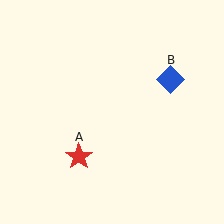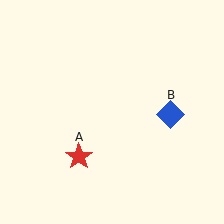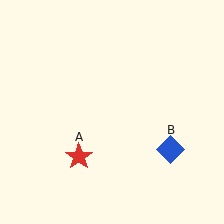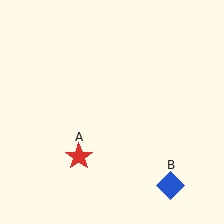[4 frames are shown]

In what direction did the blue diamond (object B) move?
The blue diamond (object B) moved down.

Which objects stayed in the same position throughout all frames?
Red star (object A) remained stationary.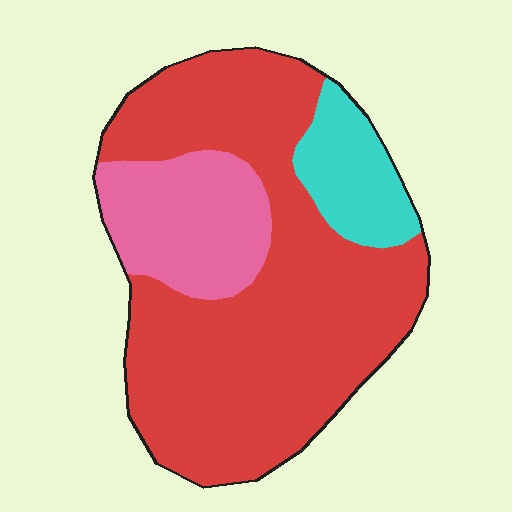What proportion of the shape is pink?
Pink covers roughly 20% of the shape.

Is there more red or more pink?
Red.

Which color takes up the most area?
Red, at roughly 70%.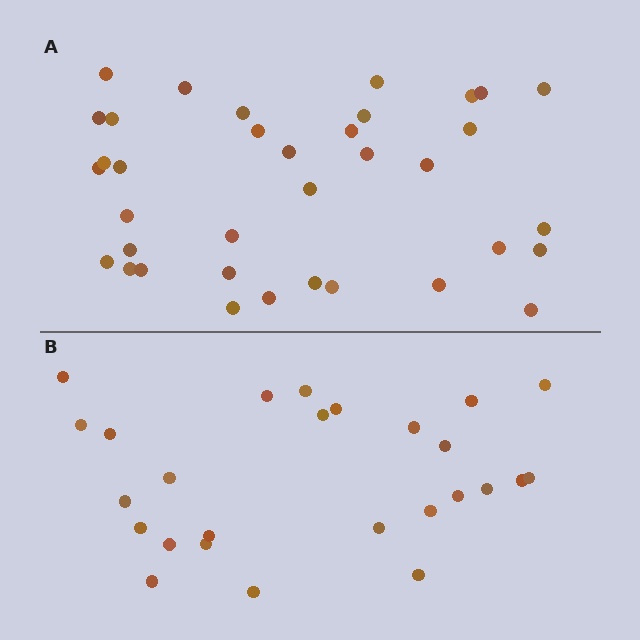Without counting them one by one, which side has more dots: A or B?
Region A (the top region) has more dots.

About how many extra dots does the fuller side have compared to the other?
Region A has roughly 10 or so more dots than region B.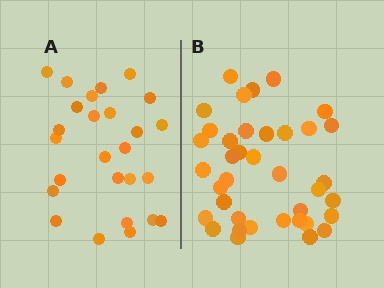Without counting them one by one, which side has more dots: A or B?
Region B (the right region) has more dots.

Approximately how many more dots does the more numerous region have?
Region B has roughly 12 or so more dots than region A.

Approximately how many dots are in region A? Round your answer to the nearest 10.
About 30 dots. (The exact count is 26, which rounds to 30.)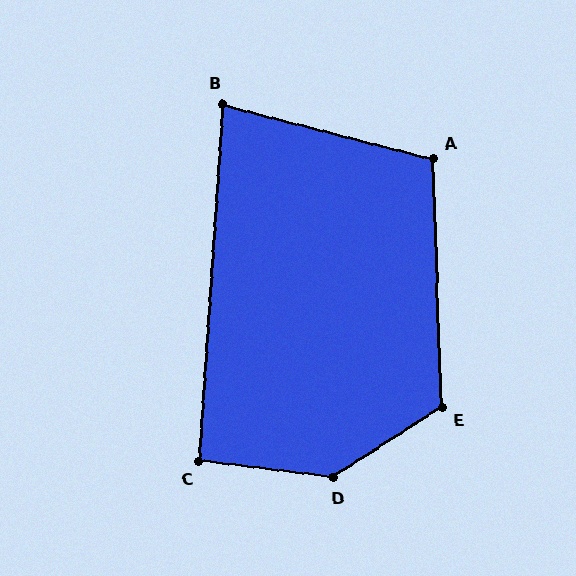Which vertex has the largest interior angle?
D, at approximately 140 degrees.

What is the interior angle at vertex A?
Approximately 106 degrees (obtuse).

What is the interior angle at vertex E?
Approximately 121 degrees (obtuse).